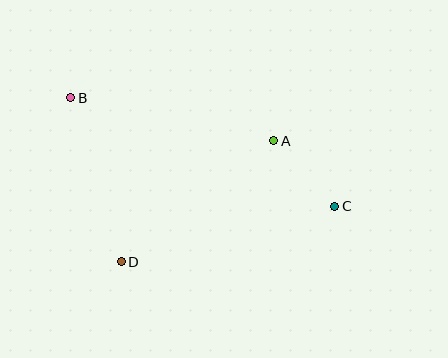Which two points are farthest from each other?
Points B and C are farthest from each other.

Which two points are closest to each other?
Points A and C are closest to each other.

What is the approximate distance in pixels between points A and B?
The distance between A and B is approximately 208 pixels.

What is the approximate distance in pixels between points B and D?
The distance between B and D is approximately 172 pixels.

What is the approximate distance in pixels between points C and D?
The distance between C and D is approximately 220 pixels.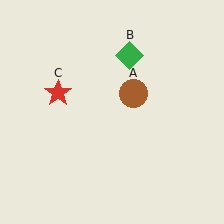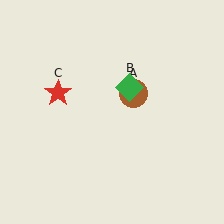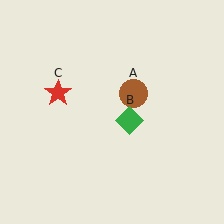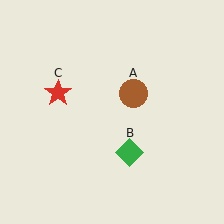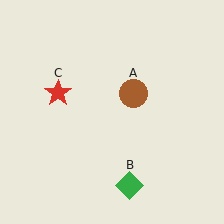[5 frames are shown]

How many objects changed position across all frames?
1 object changed position: green diamond (object B).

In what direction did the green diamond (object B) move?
The green diamond (object B) moved down.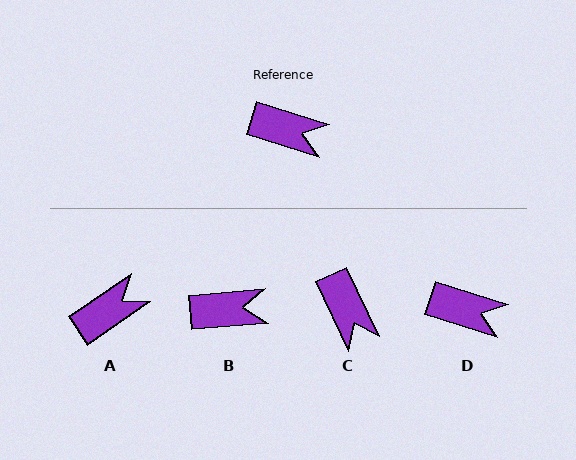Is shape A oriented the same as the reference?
No, it is off by about 52 degrees.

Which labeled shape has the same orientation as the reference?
D.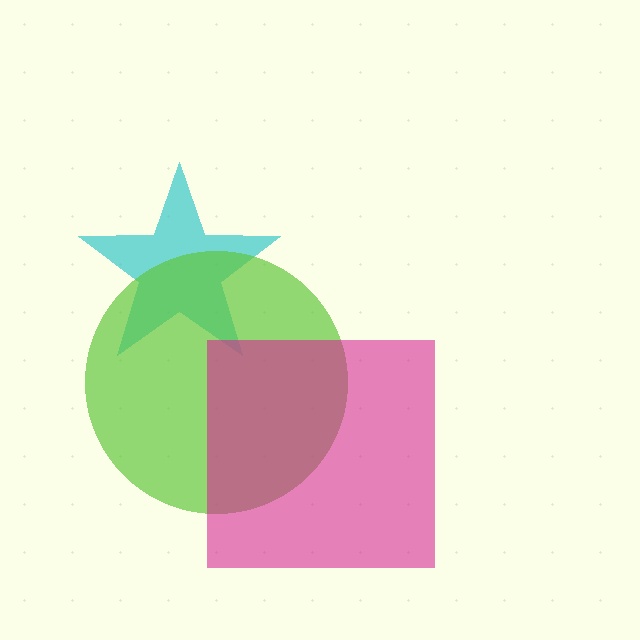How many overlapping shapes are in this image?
There are 3 overlapping shapes in the image.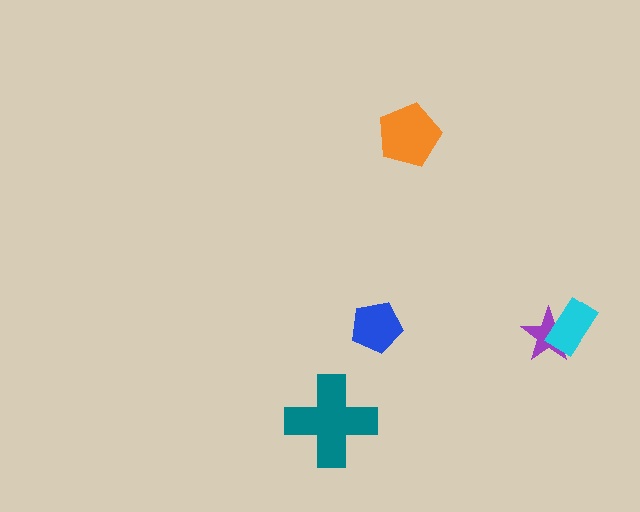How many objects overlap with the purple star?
1 object overlaps with the purple star.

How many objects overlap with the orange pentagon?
0 objects overlap with the orange pentagon.